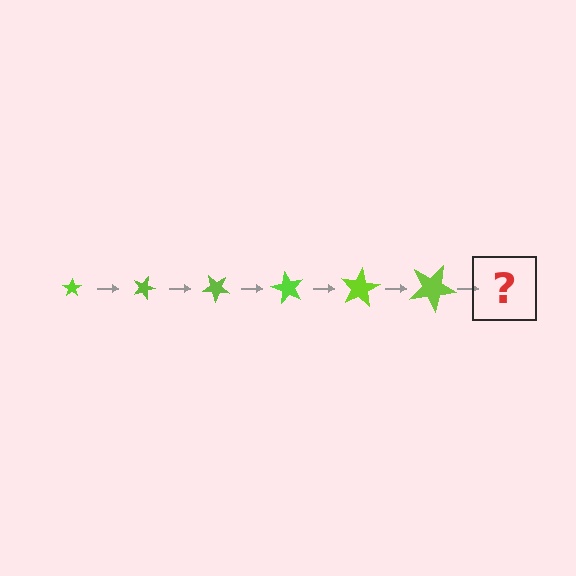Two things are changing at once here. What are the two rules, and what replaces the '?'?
The two rules are that the star grows larger each step and it rotates 20 degrees each step. The '?' should be a star, larger than the previous one and rotated 120 degrees from the start.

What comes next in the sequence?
The next element should be a star, larger than the previous one and rotated 120 degrees from the start.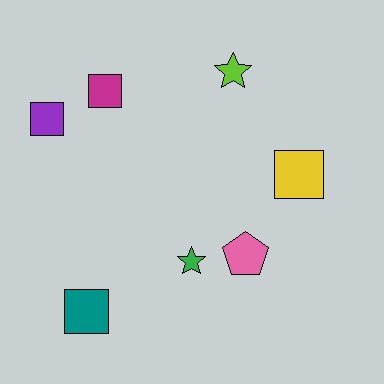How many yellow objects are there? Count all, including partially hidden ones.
There is 1 yellow object.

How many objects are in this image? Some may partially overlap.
There are 7 objects.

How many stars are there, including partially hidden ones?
There are 2 stars.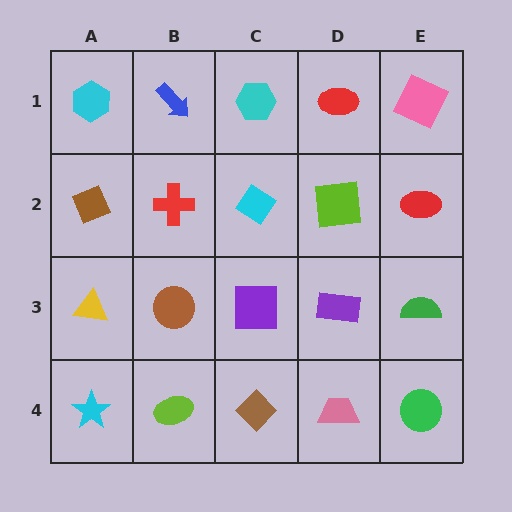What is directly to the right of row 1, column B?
A cyan hexagon.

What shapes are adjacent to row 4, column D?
A purple rectangle (row 3, column D), a brown diamond (row 4, column C), a green circle (row 4, column E).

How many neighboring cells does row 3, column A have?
3.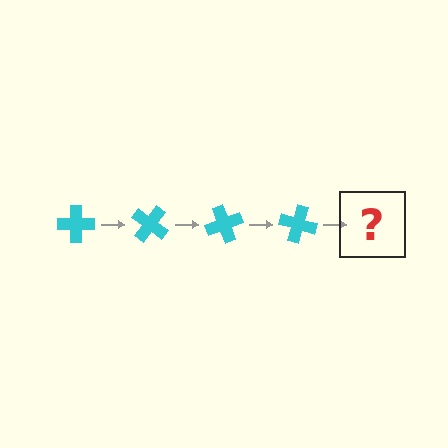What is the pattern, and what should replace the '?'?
The pattern is that the cross rotates 35 degrees each step. The '?' should be a cyan cross rotated 140 degrees.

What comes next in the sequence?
The next element should be a cyan cross rotated 140 degrees.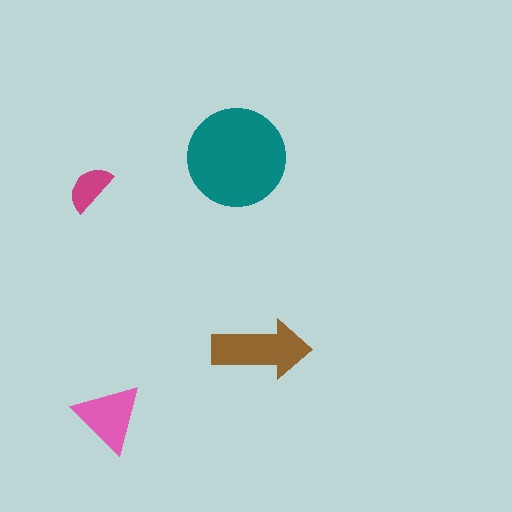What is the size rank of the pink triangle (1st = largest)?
3rd.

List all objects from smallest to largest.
The magenta semicircle, the pink triangle, the brown arrow, the teal circle.